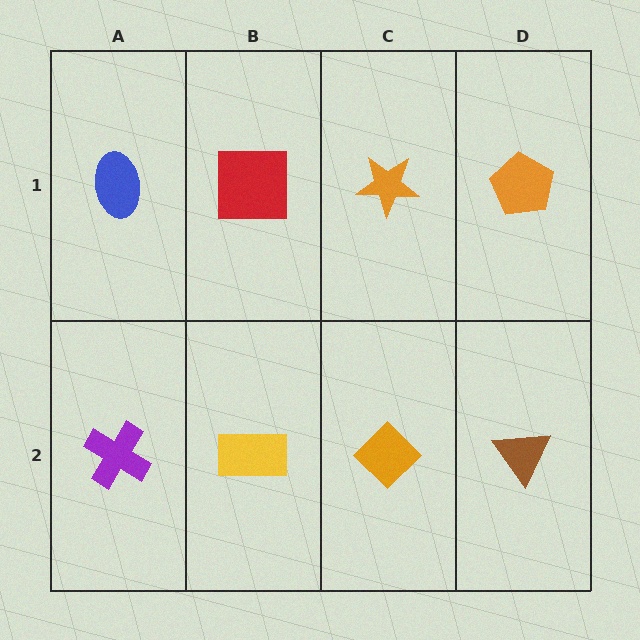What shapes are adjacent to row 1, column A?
A purple cross (row 2, column A), a red square (row 1, column B).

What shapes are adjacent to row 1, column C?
An orange diamond (row 2, column C), a red square (row 1, column B), an orange pentagon (row 1, column D).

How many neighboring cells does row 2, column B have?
3.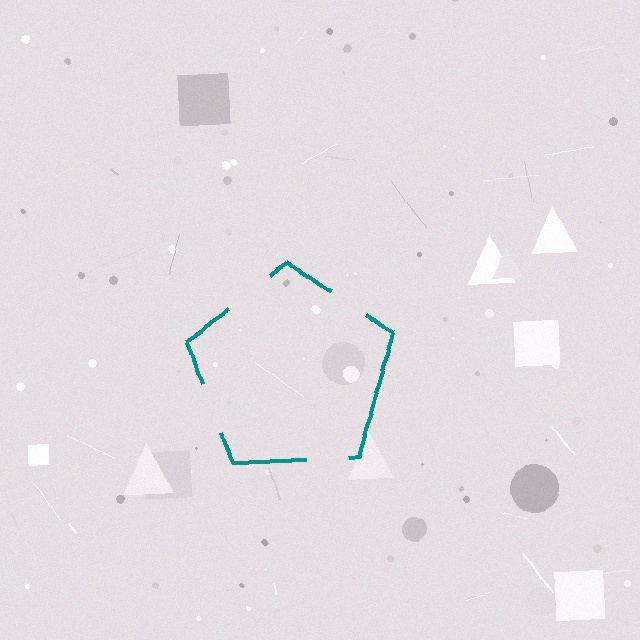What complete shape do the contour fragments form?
The contour fragments form a pentagon.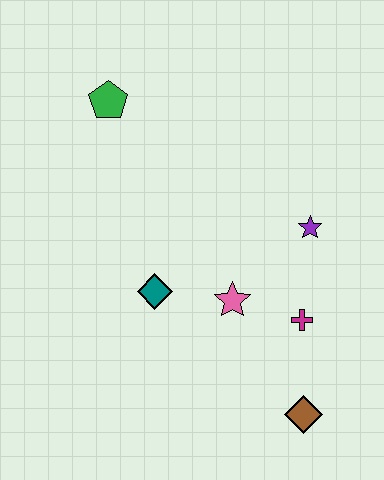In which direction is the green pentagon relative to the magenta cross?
The green pentagon is above the magenta cross.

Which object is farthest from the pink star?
The green pentagon is farthest from the pink star.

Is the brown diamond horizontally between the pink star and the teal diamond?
No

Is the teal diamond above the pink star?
Yes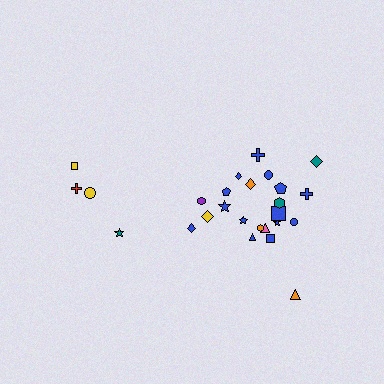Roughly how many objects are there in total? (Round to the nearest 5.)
Roughly 25 objects in total.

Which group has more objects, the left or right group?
The right group.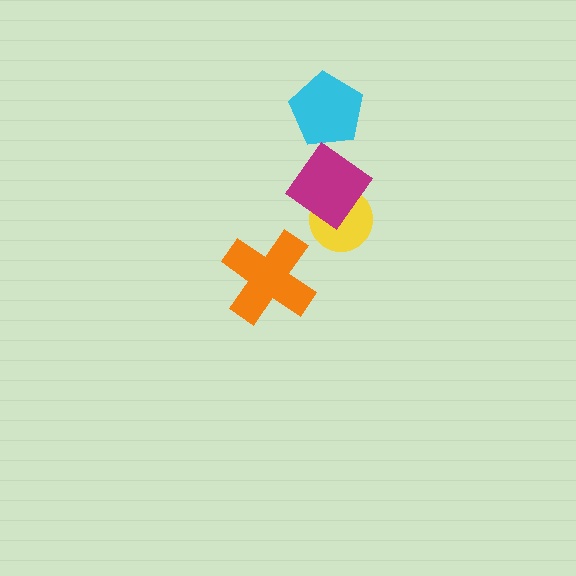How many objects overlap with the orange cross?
0 objects overlap with the orange cross.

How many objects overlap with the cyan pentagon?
0 objects overlap with the cyan pentagon.